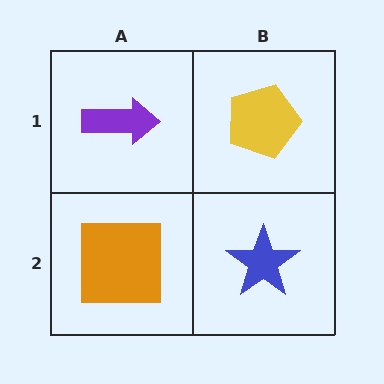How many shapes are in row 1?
2 shapes.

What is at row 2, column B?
A blue star.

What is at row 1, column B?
A yellow pentagon.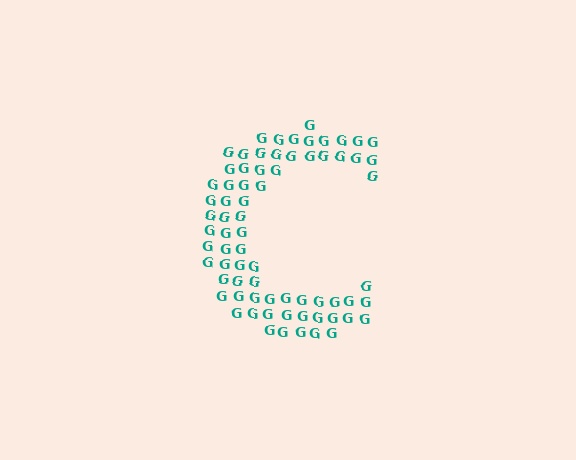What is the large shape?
The large shape is the letter C.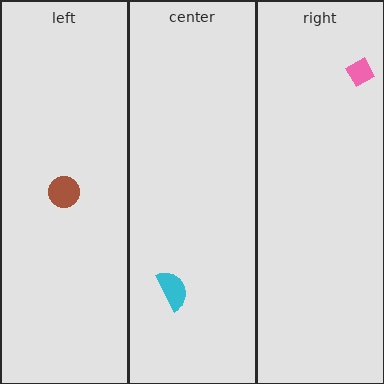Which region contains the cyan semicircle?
The center region.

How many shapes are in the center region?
1.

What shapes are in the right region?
The pink diamond.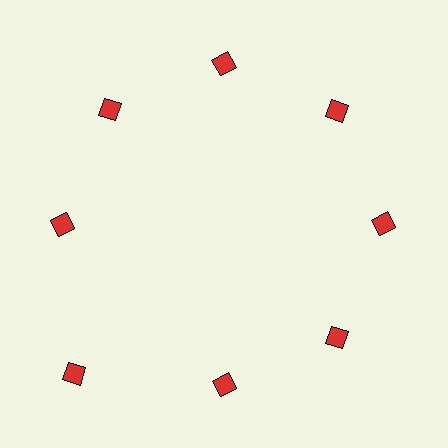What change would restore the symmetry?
The symmetry would be restored by moving it inward, back onto the ring so that all 8 diamonds sit at equal angles and equal distance from the center.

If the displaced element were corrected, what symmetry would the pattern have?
It would have 8-fold rotational symmetry — the pattern would map onto itself every 45 degrees.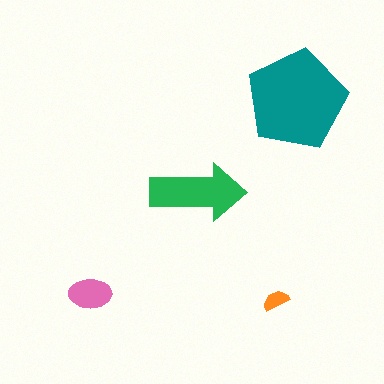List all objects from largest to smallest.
The teal pentagon, the green arrow, the pink ellipse, the orange semicircle.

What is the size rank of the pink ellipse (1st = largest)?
3rd.